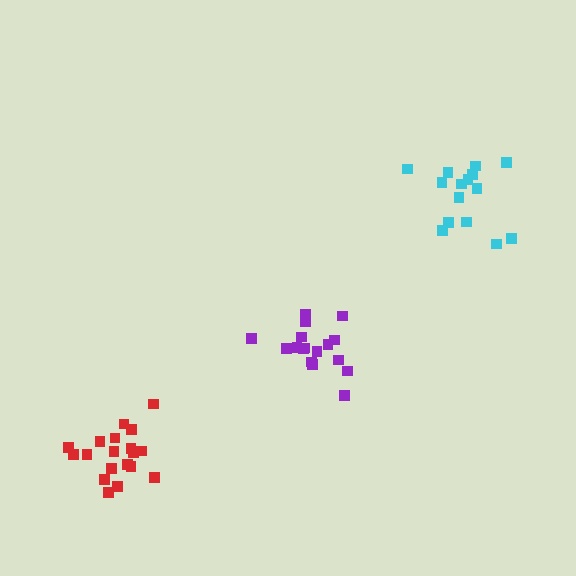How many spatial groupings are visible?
There are 3 spatial groupings.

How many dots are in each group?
Group 1: 17 dots, Group 2: 19 dots, Group 3: 15 dots (51 total).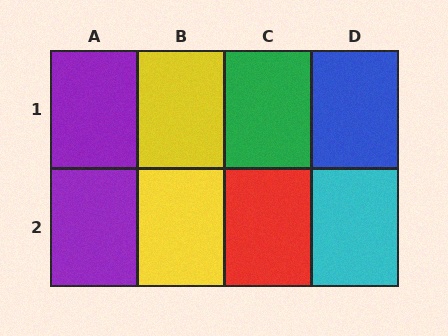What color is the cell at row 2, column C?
Red.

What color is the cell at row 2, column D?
Cyan.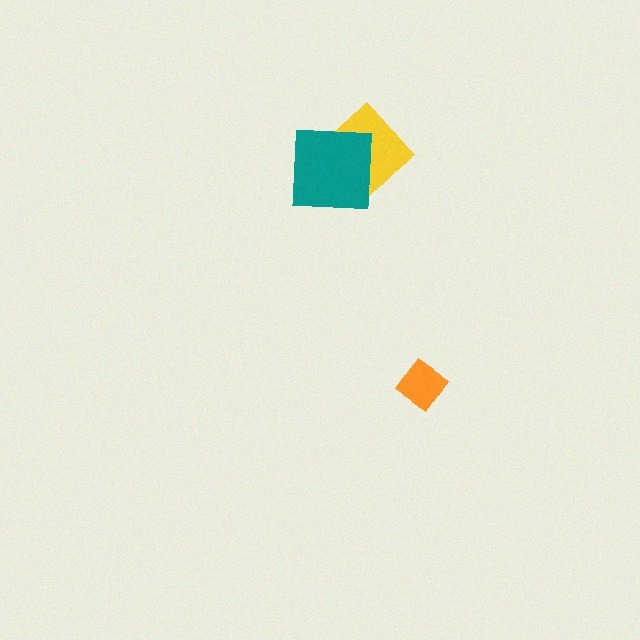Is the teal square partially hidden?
No, no other shape covers it.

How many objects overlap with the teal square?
1 object overlaps with the teal square.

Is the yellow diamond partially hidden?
Yes, it is partially covered by another shape.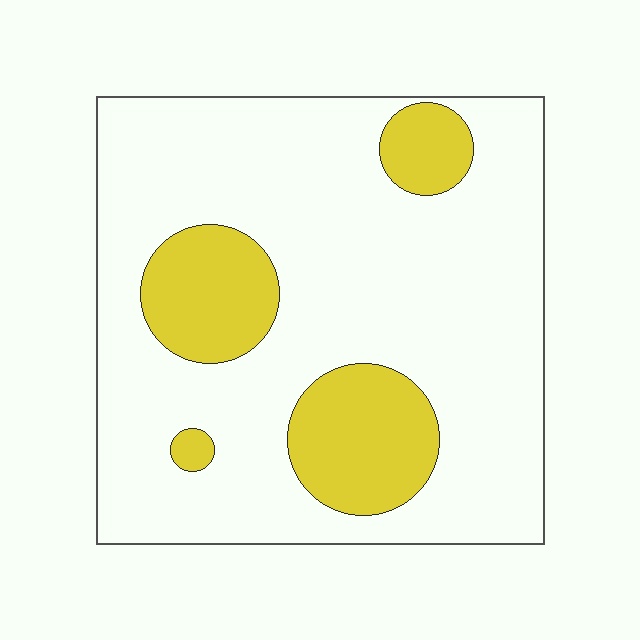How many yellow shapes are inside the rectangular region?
4.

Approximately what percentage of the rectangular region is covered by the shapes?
Approximately 20%.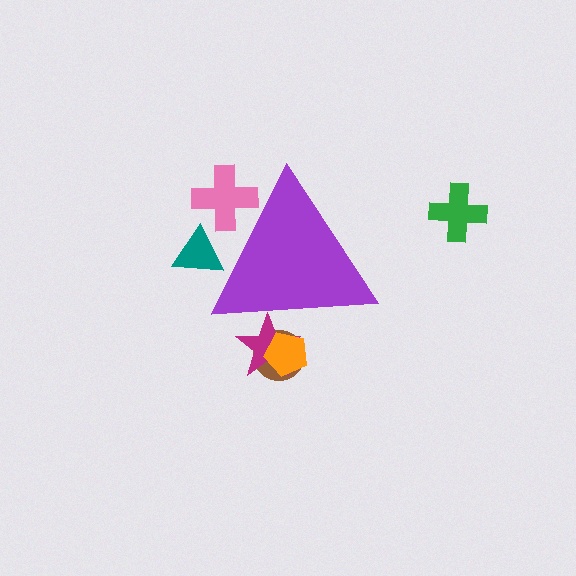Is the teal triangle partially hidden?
Yes, the teal triangle is partially hidden behind the purple triangle.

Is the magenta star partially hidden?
Yes, the magenta star is partially hidden behind the purple triangle.